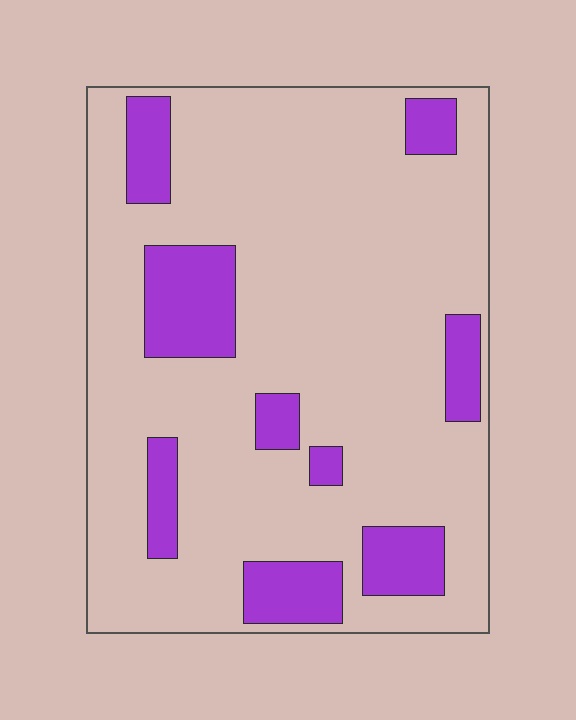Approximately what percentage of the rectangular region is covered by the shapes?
Approximately 20%.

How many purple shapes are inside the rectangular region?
9.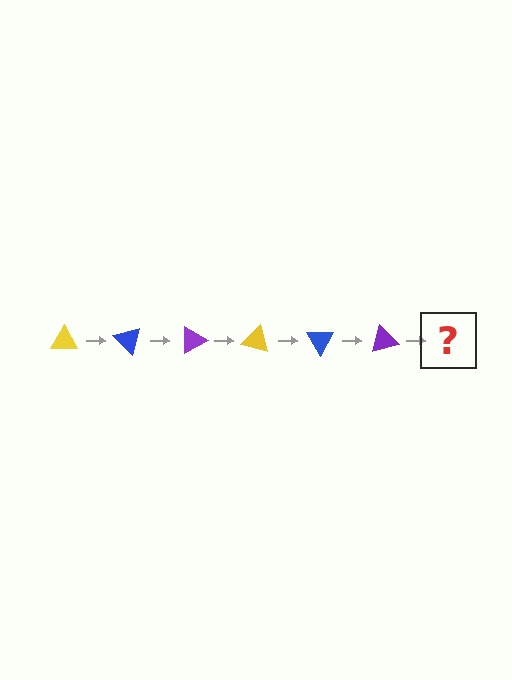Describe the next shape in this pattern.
It should be a yellow triangle, rotated 270 degrees from the start.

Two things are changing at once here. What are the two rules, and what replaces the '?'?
The two rules are that it rotates 45 degrees each step and the color cycles through yellow, blue, and purple. The '?' should be a yellow triangle, rotated 270 degrees from the start.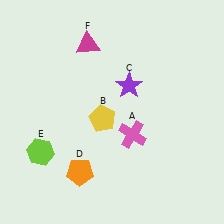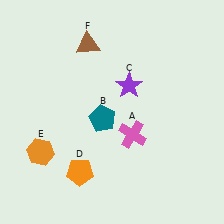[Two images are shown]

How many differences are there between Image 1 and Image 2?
There are 3 differences between the two images.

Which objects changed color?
B changed from yellow to teal. E changed from lime to orange. F changed from magenta to brown.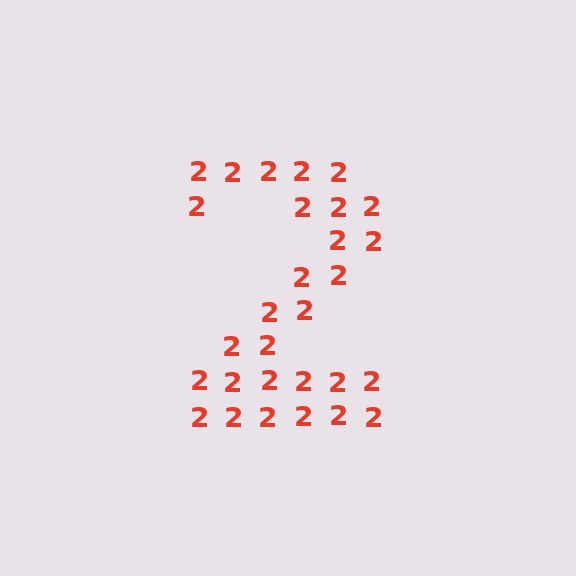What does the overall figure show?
The overall figure shows the digit 2.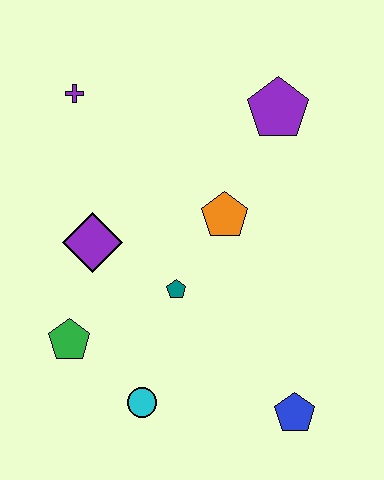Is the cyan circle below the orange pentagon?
Yes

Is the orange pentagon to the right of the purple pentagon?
No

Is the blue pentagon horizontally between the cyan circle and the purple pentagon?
No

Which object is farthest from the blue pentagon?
The purple cross is farthest from the blue pentagon.